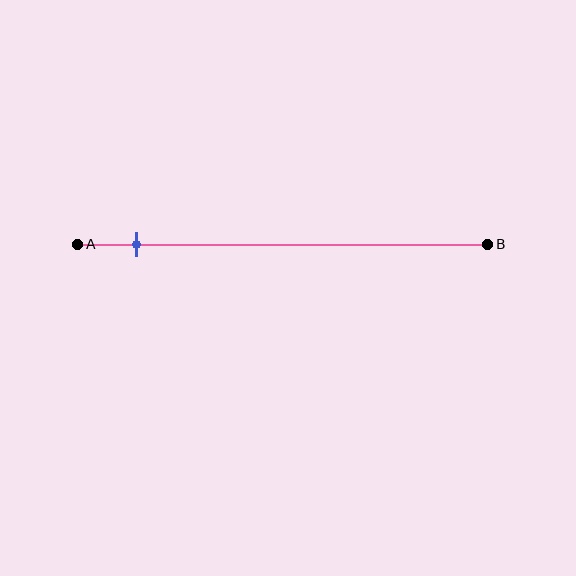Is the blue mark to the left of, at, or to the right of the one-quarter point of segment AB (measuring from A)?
The blue mark is to the left of the one-quarter point of segment AB.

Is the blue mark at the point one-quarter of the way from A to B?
No, the mark is at about 15% from A, not at the 25% one-quarter point.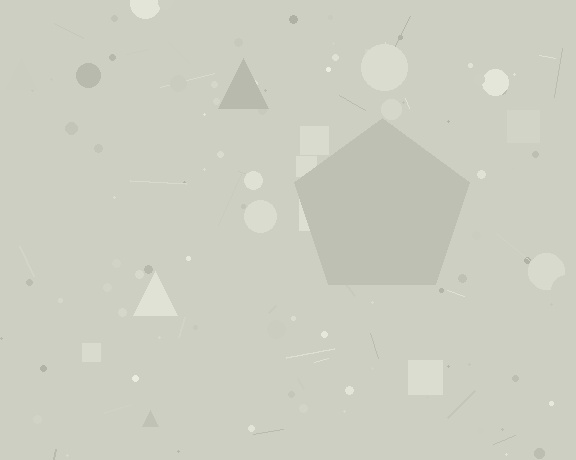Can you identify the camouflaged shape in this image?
The camouflaged shape is a pentagon.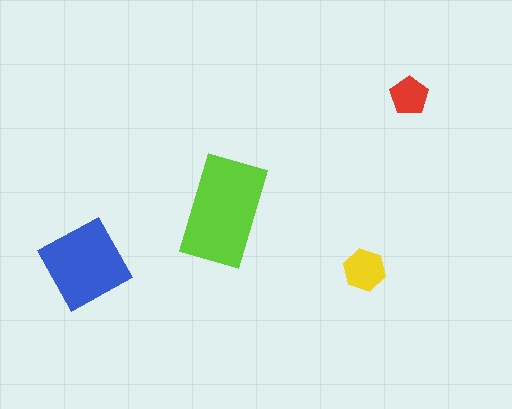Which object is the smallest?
The red pentagon.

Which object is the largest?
The lime rectangle.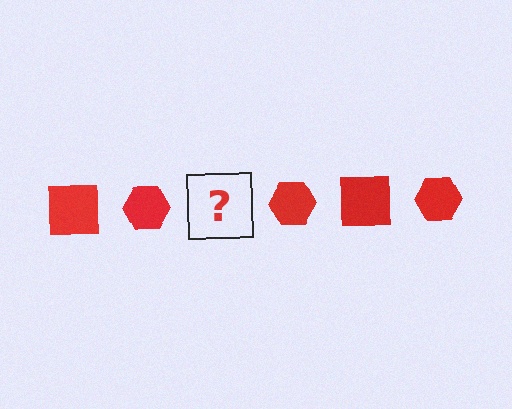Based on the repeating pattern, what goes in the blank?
The blank should be a red square.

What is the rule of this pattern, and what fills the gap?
The rule is that the pattern cycles through square, hexagon shapes in red. The gap should be filled with a red square.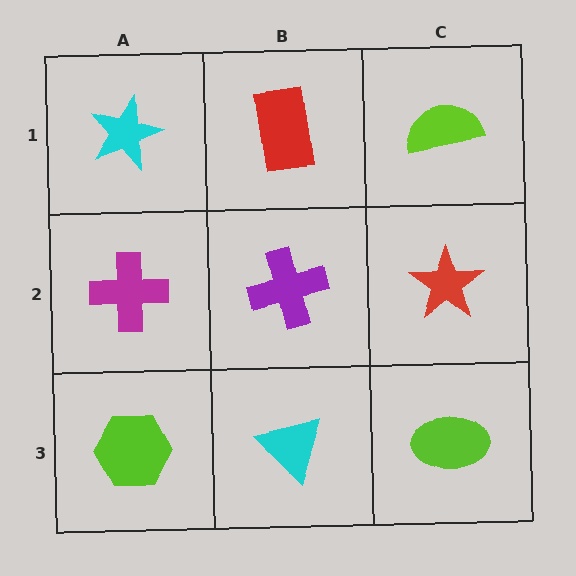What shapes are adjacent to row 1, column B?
A purple cross (row 2, column B), a cyan star (row 1, column A), a lime semicircle (row 1, column C).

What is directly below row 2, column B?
A cyan triangle.